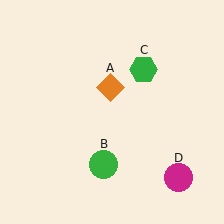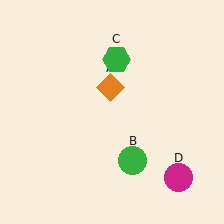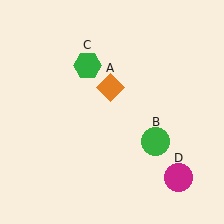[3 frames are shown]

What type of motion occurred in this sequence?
The green circle (object B), green hexagon (object C) rotated counterclockwise around the center of the scene.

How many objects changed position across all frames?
2 objects changed position: green circle (object B), green hexagon (object C).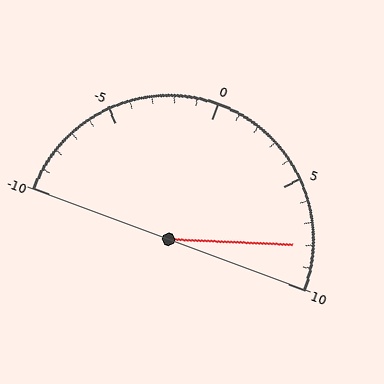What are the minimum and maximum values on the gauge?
The gauge ranges from -10 to 10.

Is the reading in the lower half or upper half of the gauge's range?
The reading is in the upper half of the range (-10 to 10).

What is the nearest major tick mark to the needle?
The nearest major tick mark is 10.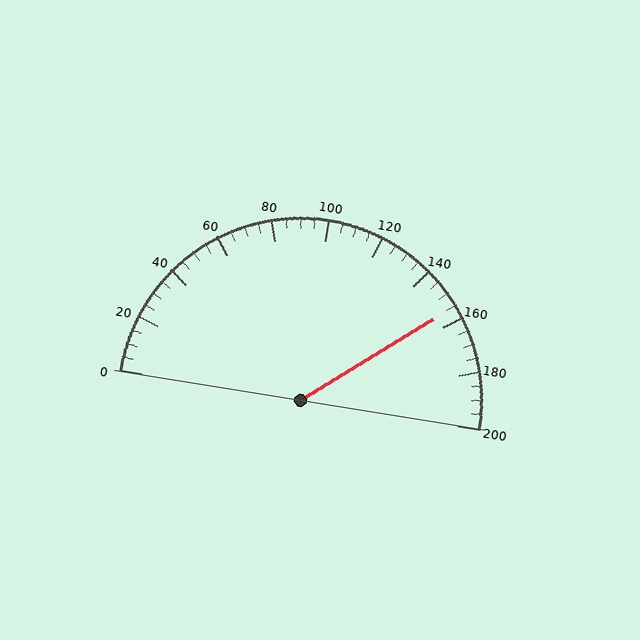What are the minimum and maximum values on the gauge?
The gauge ranges from 0 to 200.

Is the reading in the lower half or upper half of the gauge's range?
The reading is in the upper half of the range (0 to 200).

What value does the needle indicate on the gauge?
The needle indicates approximately 155.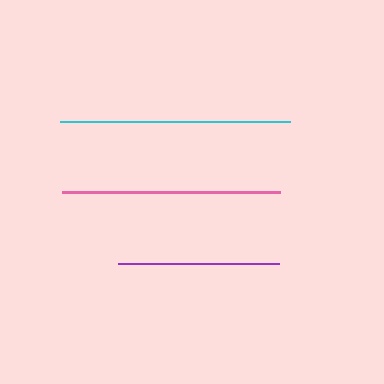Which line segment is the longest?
The cyan line is the longest at approximately 230 pixels.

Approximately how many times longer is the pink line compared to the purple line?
The pink line is approximately 1.4 times the length of the purple line.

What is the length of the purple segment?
The purple segment is approximately 161 pixels long.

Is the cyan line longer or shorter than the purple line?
The cyan line is longer than the purple line.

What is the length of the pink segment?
The pink segment is approximately 218 pixels long.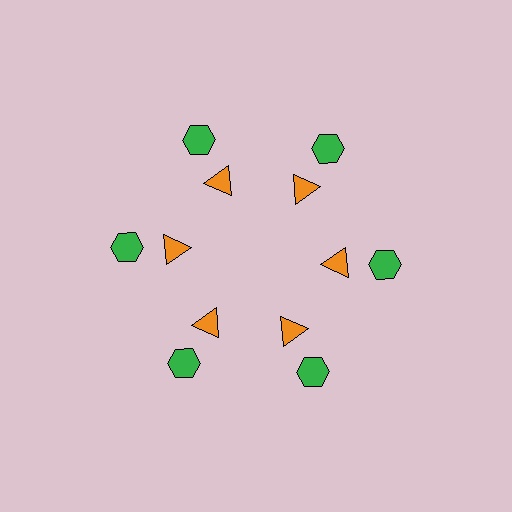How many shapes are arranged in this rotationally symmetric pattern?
There are 12 shapes, arranged in 6 groups of 2.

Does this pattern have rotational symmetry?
Yes, this pattern has 6-fold rotational symmetry. It looks the same after rotating 60 degrees around the center.